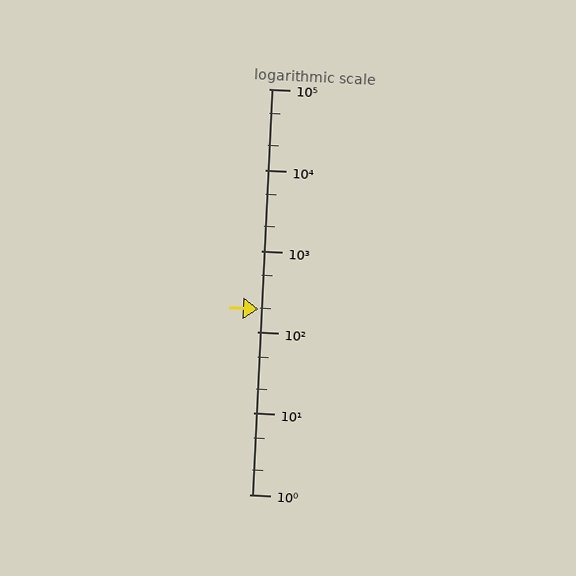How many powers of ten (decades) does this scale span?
The scale spans 5 decades, from 1 to 100000.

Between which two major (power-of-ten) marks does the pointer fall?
The pointer is between 100 and 1000.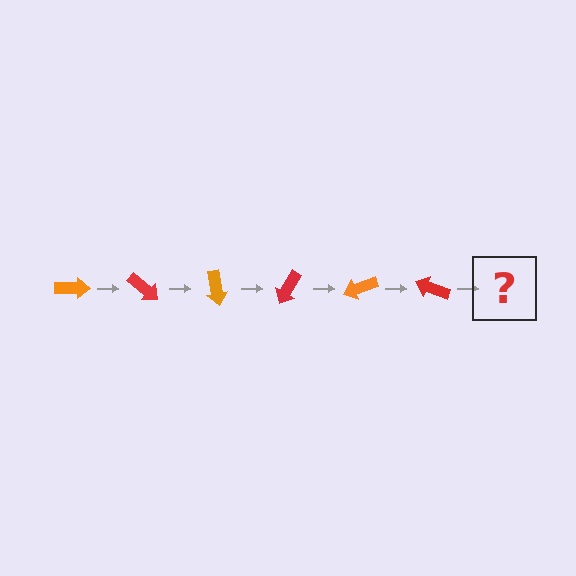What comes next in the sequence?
The next element should be an orange arrow, rotated 240 degrees from the start.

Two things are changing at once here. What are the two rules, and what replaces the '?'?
The two rules are that it rotates 40 degrees each step and the color cycles through orange and red. The '?' should be an orange arrow, rotated 240 degrees from the start.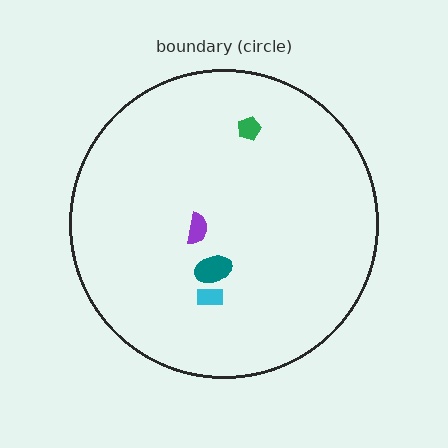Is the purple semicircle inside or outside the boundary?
Inside.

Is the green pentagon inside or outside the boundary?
Inside.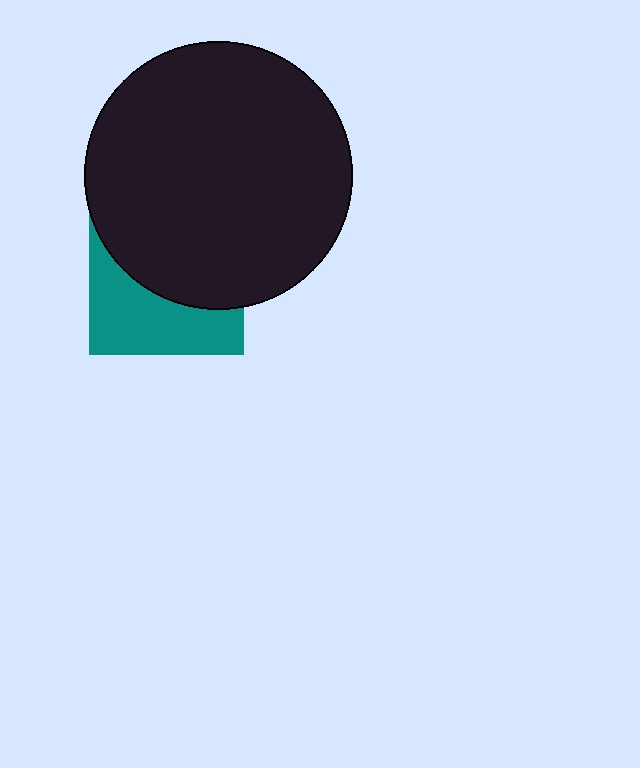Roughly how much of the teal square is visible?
A small part of it is visible (roughly 43%).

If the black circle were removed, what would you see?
You would see the complete teal square.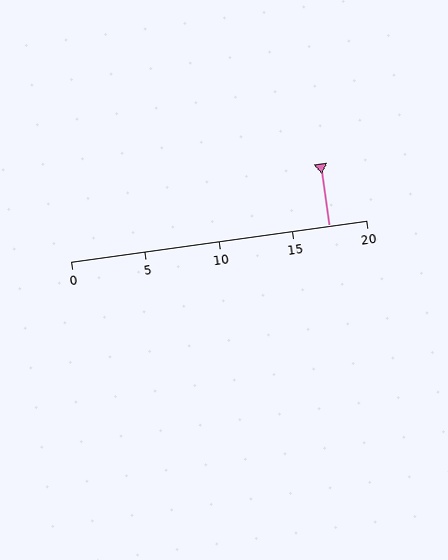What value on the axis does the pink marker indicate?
The marker indicates approximately 17.5.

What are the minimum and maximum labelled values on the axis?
The axis runs from 0 to 20.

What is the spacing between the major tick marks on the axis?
The major ticks are spaced 5 apart.